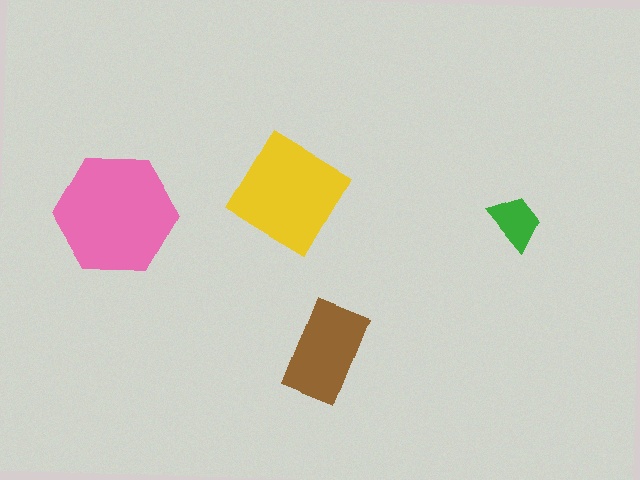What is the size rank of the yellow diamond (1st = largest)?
2nd.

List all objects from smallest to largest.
The green trapezoid, the brown rectangle, the yellow diamond, the pink hexagon.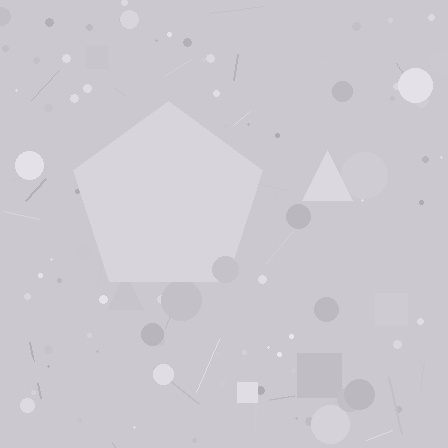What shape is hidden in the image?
A pentagon is hidden in the image.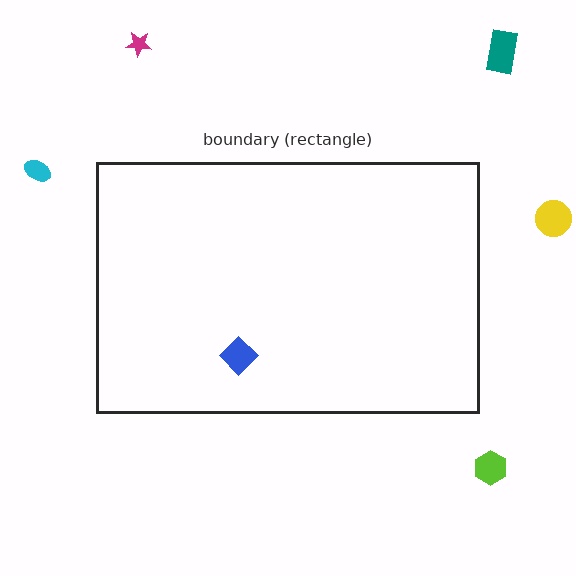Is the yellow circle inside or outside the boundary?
Outside.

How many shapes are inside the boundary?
1 inside, 5 outside.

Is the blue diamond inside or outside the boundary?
Inside.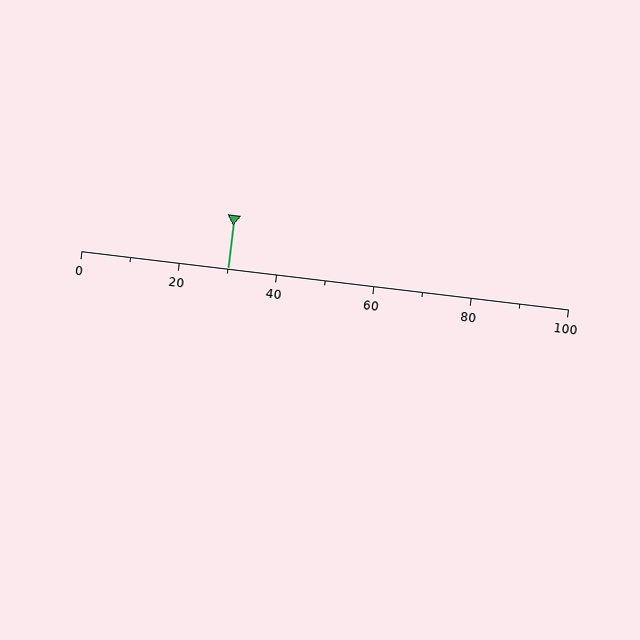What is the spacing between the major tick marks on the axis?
The major ticks are spaced 20 apart.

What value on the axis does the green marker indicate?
The marker indicates approximately 30.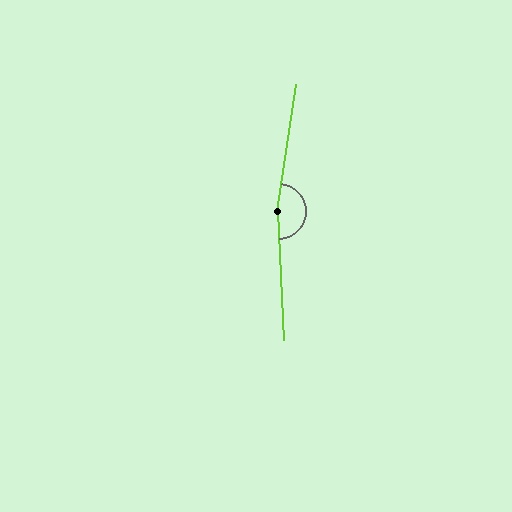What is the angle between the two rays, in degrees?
Approximately 169 degrees.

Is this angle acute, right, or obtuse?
It is obtuse.